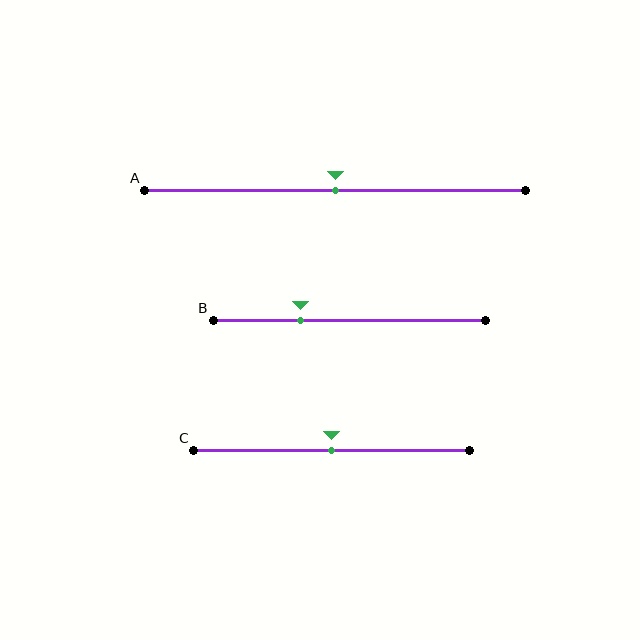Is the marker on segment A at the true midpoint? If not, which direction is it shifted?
Yes, the marker on segment A is at the true midpoint.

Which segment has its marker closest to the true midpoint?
Segment A has its marker closest to the true midpoint.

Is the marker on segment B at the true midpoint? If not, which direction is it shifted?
No, the marker on segment B is shifted to the left by about 18% of the segment length.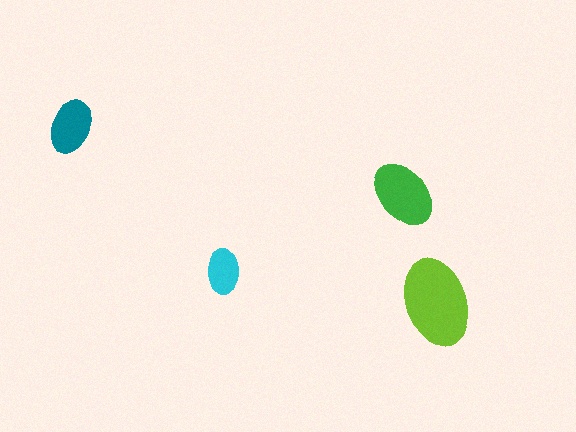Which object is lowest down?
The lime ellipse is bottommost.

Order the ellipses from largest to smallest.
the lime one, the green one, the teal one, the cyan one.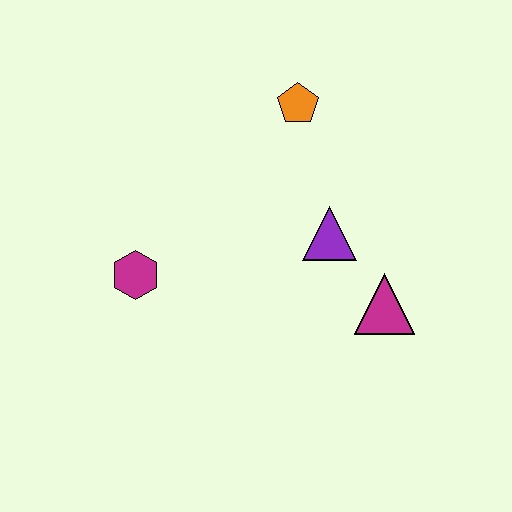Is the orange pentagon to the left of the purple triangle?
Yes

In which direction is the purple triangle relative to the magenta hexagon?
The purple triangle is to the right of the magenta hexagon.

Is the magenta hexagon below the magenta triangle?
No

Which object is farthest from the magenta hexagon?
The magenta triangle is farthest from the magenta hexagon.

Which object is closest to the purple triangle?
The magenta triangle is closest to the purple triangle.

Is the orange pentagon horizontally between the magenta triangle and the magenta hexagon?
Yes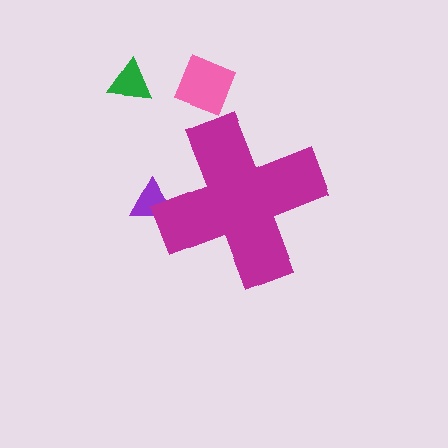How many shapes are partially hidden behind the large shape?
1 shape is partially hidden.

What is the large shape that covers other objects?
A magenta cross.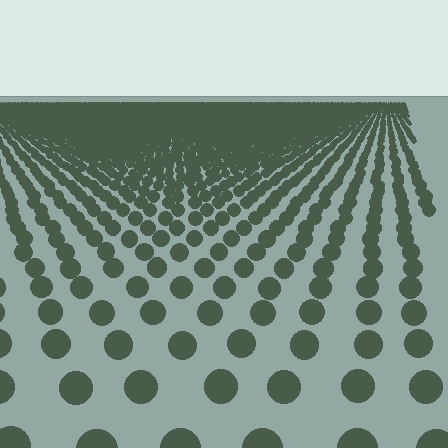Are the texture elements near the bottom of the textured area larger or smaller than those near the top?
Larger. Near the bottom, elements are closer to the viewer and appear at a bigger on-screen size.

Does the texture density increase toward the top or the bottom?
Density increases toward the top.